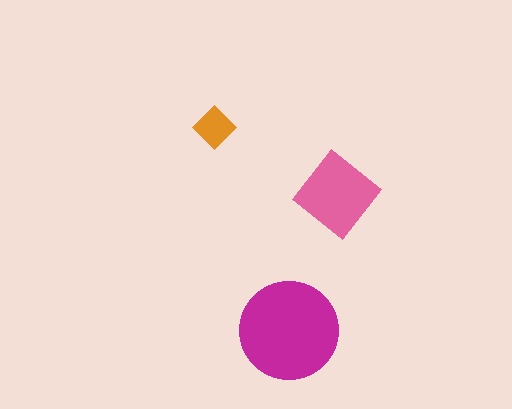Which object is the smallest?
The orange diamond.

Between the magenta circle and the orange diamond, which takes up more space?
The magenta circle.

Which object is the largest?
The magenta circle.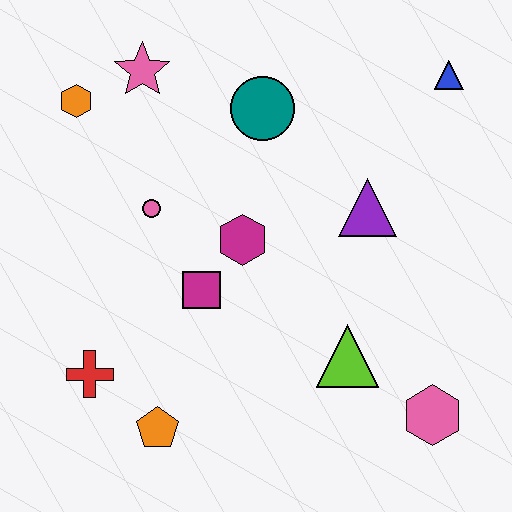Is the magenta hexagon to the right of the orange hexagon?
Yes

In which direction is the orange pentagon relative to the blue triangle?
The orange pentagon is below the blue triangle.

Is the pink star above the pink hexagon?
Yes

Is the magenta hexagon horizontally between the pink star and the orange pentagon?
No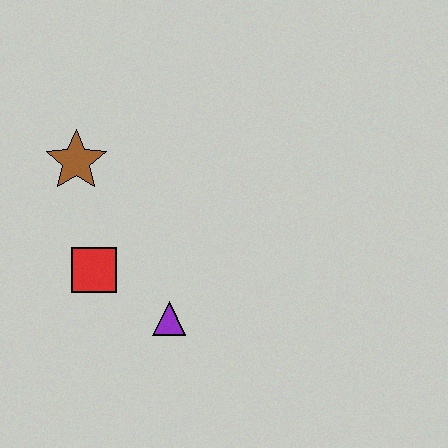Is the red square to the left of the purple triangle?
Yes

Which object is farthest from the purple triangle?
The brown star is farthest from the purple triangle.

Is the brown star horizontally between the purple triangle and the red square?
No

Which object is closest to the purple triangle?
The red square is closest to the purple triangle.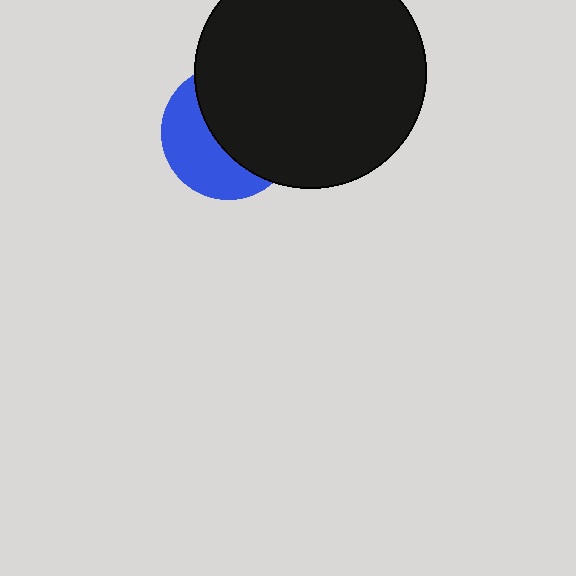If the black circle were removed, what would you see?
You would see the complete blue circle.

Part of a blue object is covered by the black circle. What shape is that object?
It is a circle.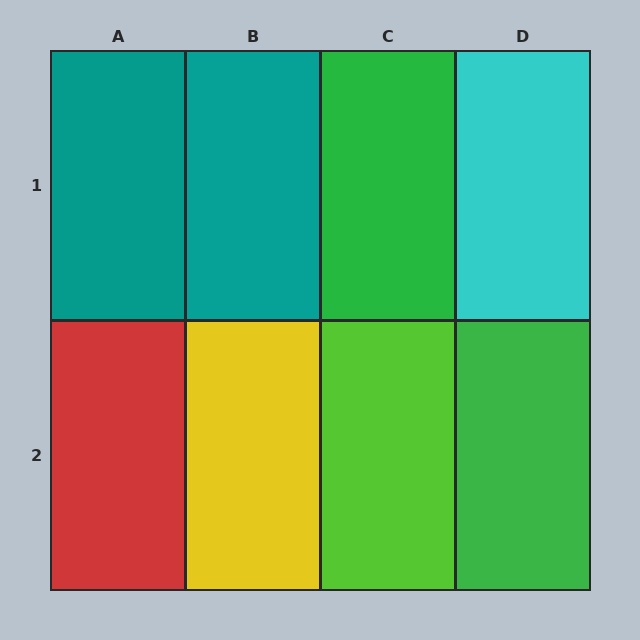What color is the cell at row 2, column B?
Yellow.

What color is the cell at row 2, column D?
Green.